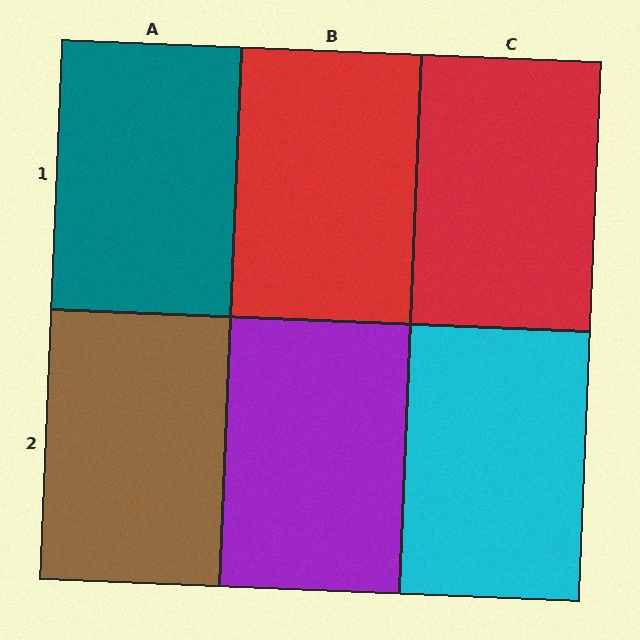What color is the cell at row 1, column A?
Teal.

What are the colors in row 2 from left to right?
Brown, purple, cyan.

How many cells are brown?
1 cell is brown.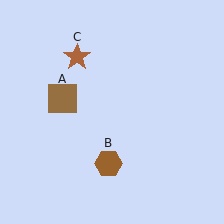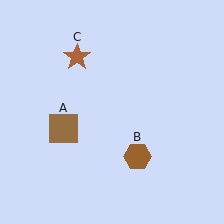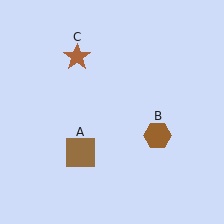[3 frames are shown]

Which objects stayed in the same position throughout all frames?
Brown star (object C) remained stationary.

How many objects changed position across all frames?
2 objects changed position: brown square (object A), brown hexagon (object B).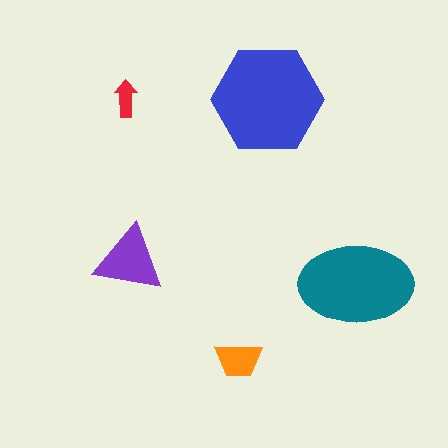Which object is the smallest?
The red arrow.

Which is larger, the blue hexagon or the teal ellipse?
The blue hexagon.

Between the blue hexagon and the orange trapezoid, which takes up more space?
The blue hexagon.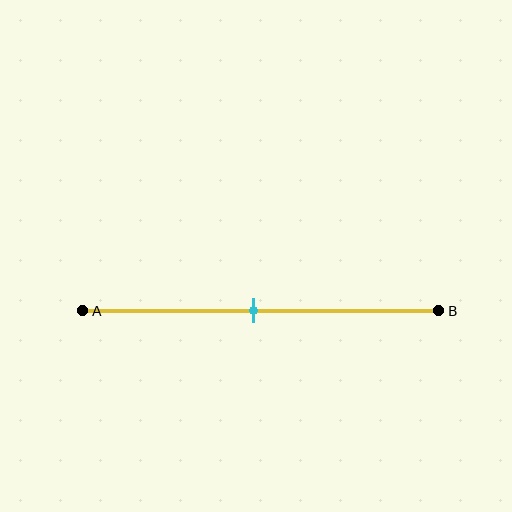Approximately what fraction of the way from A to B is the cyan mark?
The cyan mark is approximately 50% of the way from A to B.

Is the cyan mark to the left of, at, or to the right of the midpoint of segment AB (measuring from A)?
The cyan mark is approximately at the midpoint of segment AB.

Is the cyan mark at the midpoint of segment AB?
Yes, the mark is approximately at the midpoint.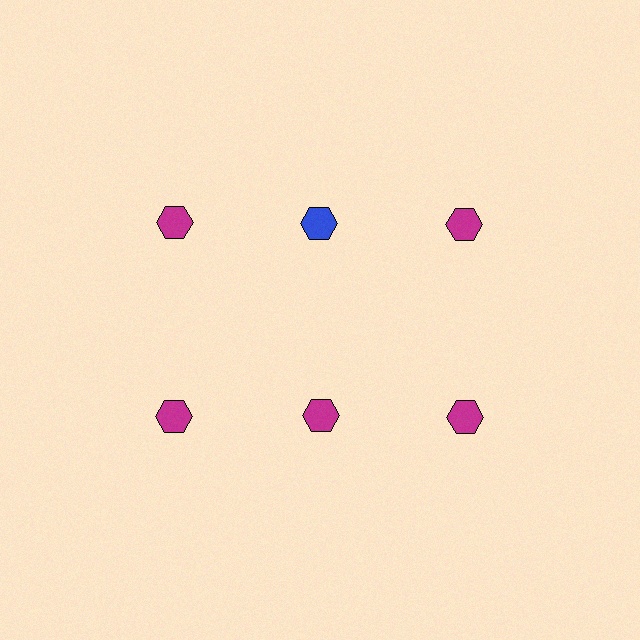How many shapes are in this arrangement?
There are 6 shapes arranged in a grid pattern.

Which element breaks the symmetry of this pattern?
The blue hexagon in the top row, second from left column breaks the symmetry. All other shapes are magenta hexagons.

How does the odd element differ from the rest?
It has a different color: blue instead of magenta.